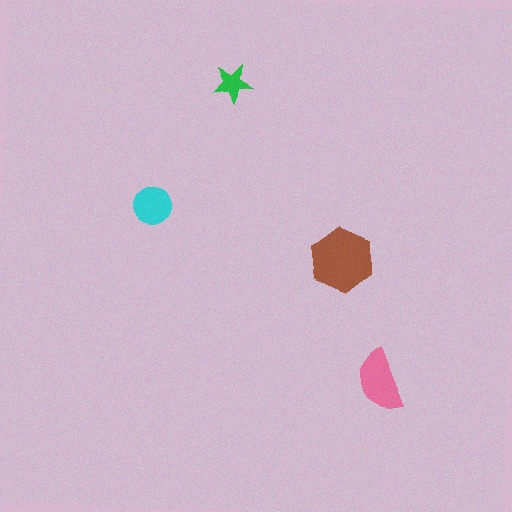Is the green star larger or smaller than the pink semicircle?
Smaller.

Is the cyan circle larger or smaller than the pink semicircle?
Smaller.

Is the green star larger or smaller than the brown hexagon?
Smaller.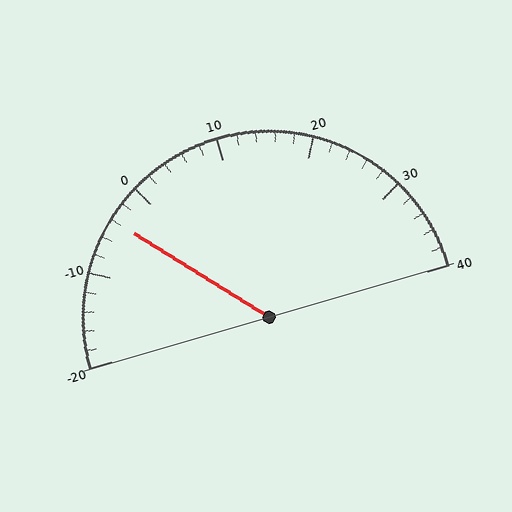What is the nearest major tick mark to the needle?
The nearest major tick mark is 0.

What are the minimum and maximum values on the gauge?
The gauge ranges from -20 to 40.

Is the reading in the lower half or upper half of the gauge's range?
The reading is in the lower half of the range (-20 to 40).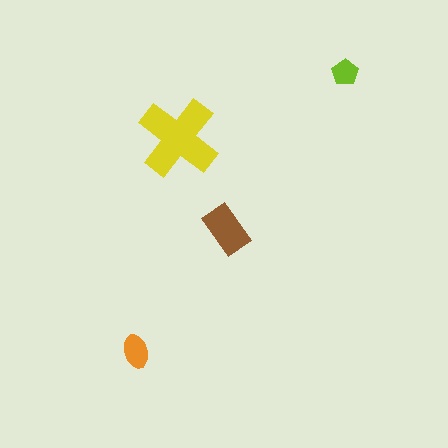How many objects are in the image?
There are 4 objects in the image.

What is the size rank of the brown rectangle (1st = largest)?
2nd.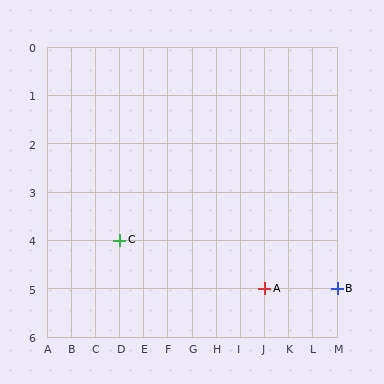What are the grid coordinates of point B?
Point B is at grid coordinates (M, 5).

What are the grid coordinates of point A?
Point A is at grid coordinates (J, 5).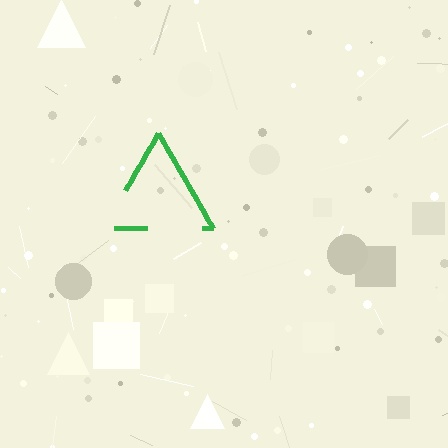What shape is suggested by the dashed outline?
The dashed outline suggests a triangle.